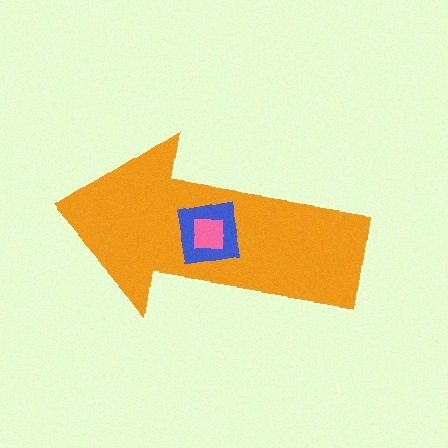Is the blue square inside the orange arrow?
Yes.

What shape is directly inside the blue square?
The pink square.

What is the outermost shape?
The orange arrow.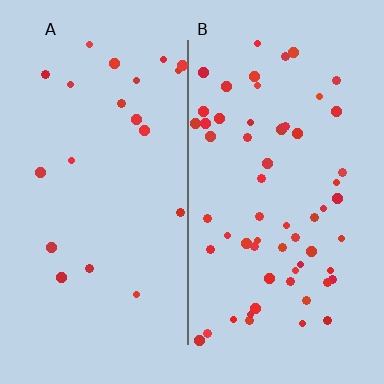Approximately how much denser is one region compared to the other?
Approximately 2.9× — region B over region A.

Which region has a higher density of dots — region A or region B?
B (the right).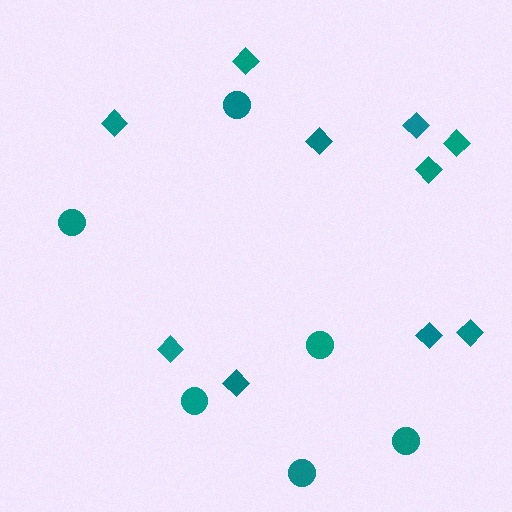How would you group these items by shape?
There are 2 groups: one group of circles (6) and one group of diamonds (10).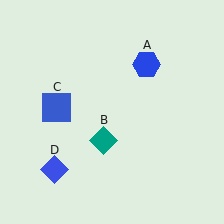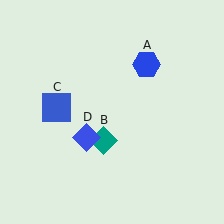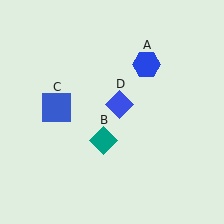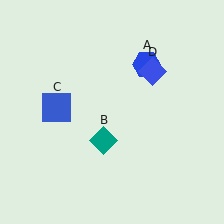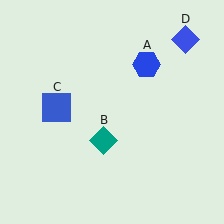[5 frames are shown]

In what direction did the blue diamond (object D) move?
The blue diamond (object D) moved up and to the right.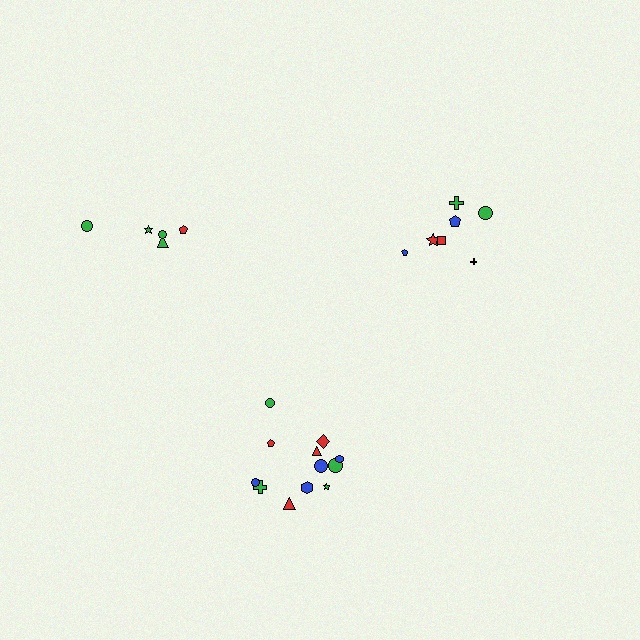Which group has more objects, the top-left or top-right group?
The top-right group.